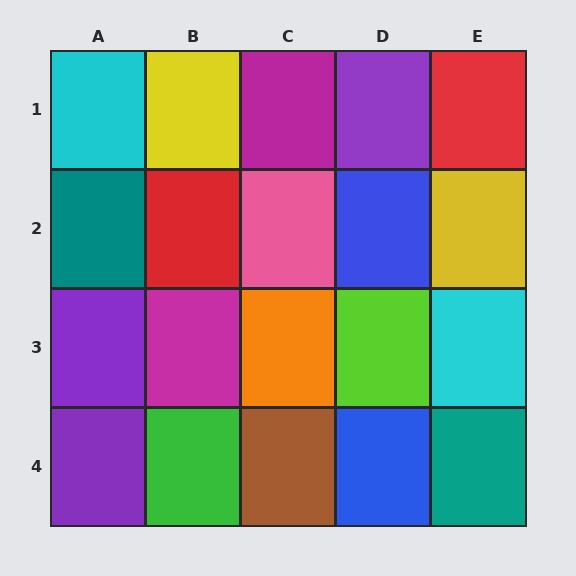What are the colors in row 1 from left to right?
Cyan, yellow, magenta, purple, red.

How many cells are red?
2 cells are red.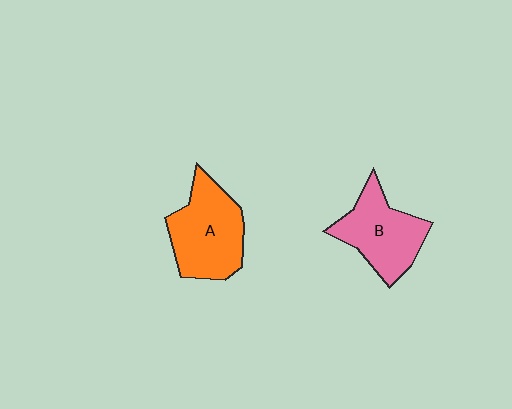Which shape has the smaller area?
Shape B (pink).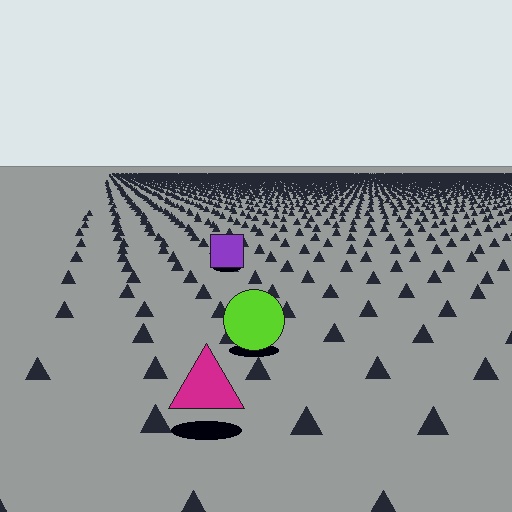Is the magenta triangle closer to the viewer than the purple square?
Yes. The magenta triangle is closer — you can tell from the texture gradient: the ground texture is coarser near it.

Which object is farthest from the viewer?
The purple square is farthest from the viewer. It appears smaller and the ground texture around it is denser.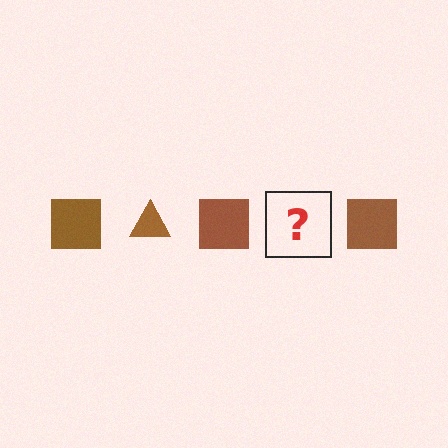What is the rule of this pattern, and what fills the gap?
The rule is that the pattern cycles through square, triangle shapes in brown. The gap should be filled with a brown triangle.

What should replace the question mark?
The question mark should be replaced with a brown triangle.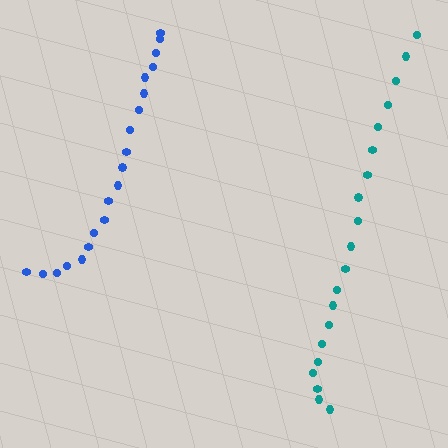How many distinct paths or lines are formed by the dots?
There are 2 distinct paths.